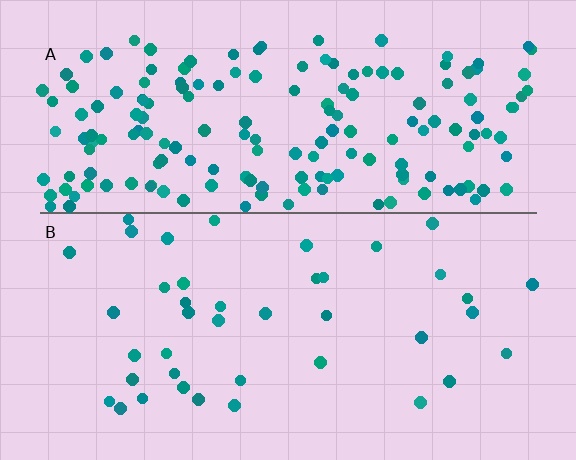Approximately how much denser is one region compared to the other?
Approximately 4.3× — region A over region B.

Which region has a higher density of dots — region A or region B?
A (the top).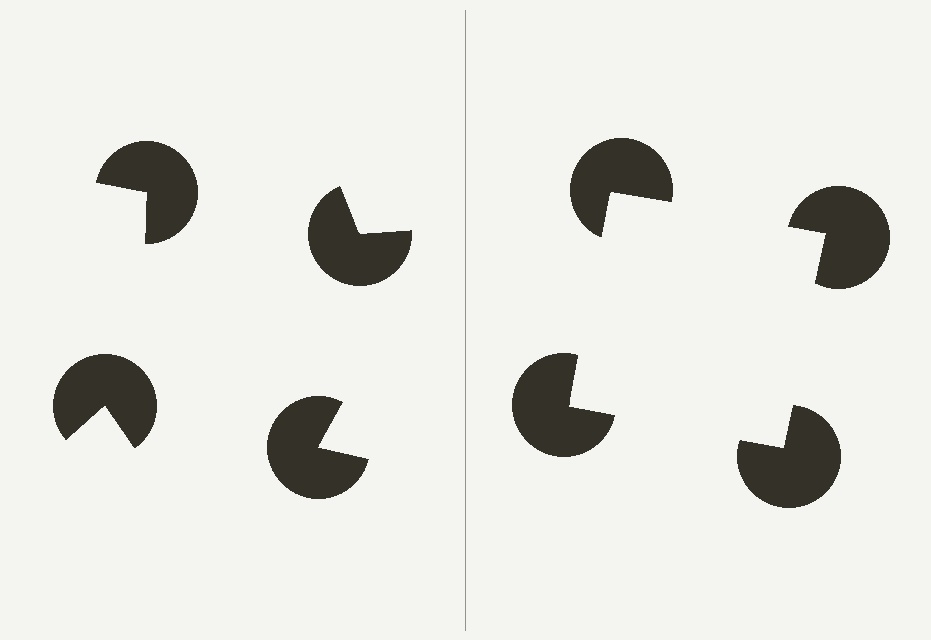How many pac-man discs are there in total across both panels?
8 — 4 on each side.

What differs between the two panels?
The pac-man discs are positioned identically on both sides; only the wedge orientations differ. On the right they align to a square; on the left they are misaligned.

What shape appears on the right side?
An illusory square.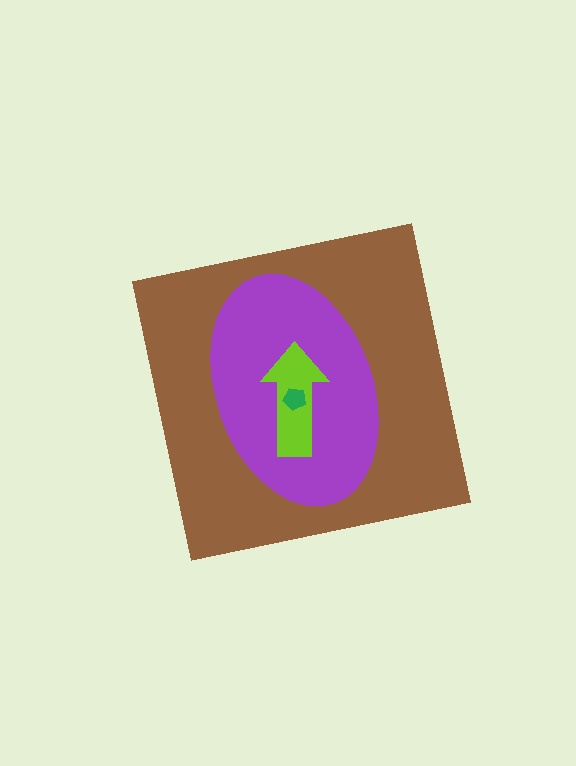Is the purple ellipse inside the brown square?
Yes.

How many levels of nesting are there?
4.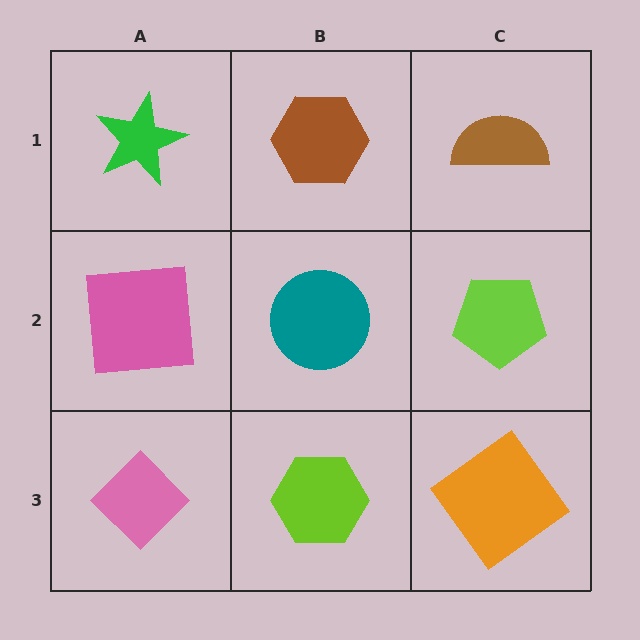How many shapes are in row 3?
3 shapes.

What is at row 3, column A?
A pink diamond.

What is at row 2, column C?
A lime pentagon.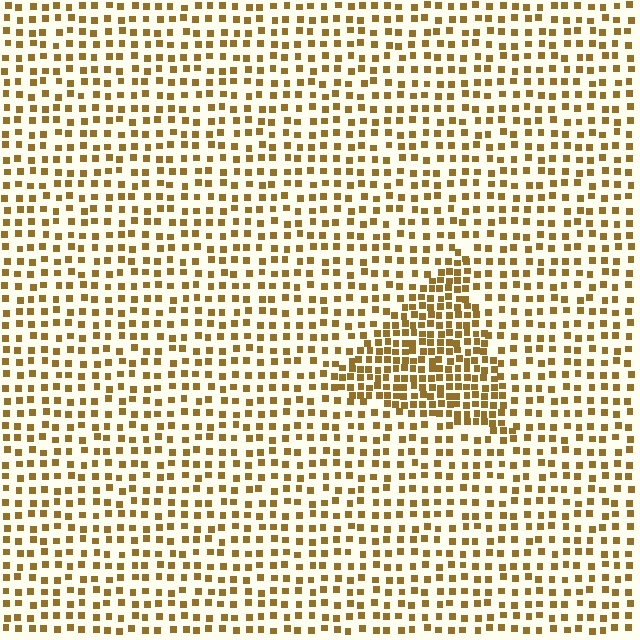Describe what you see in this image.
The image contains small brown elements arranged at two different densities. A triangle-shaped region is visible where the elements are more densely packed than the surrounding area.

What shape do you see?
I see a triangle.